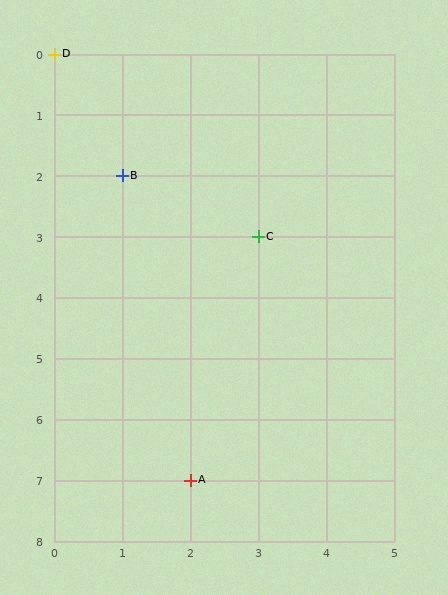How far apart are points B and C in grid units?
Points B and C are 2 columns and 1 row apart (about 2.2 grid units diagonally).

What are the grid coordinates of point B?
Point B is at grid coordinates (1, 2).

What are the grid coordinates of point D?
Point D is at grid coordinates (0, 0).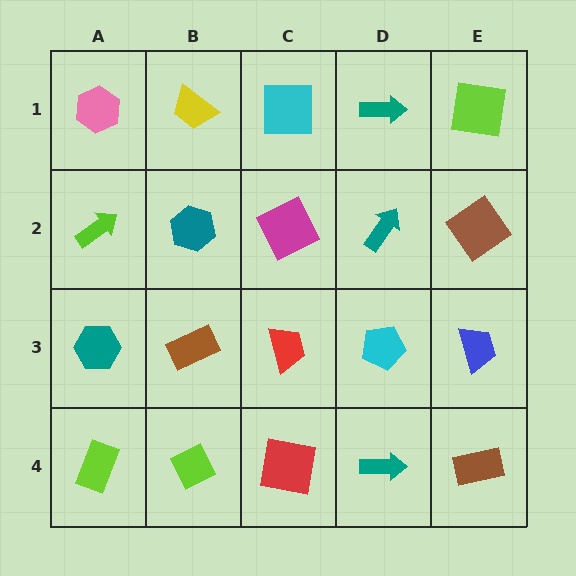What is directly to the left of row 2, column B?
A lime arrow.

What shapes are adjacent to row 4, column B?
A brown rectangle (row 3, column B), a lime rectangle (row 4, column A), a red square (row 4, column C).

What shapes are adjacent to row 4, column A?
A teal hexagon (row 3, column A), a lime diamond (row 4, column B).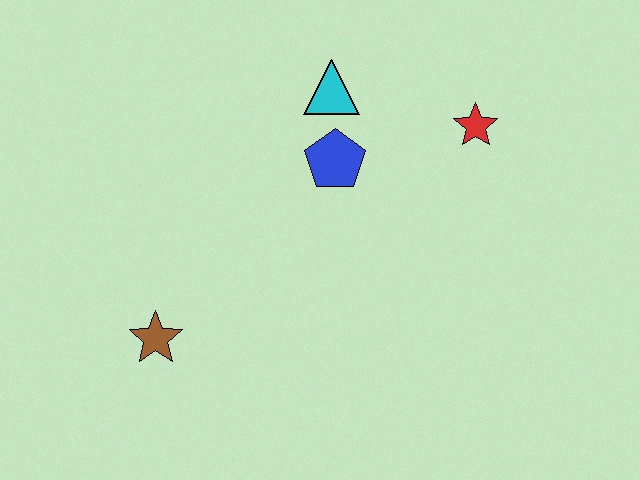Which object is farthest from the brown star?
The red star is farthest from the brown star.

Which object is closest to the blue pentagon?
The cyan triangle is closest to the blue pentagon.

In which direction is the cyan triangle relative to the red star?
The cyan triangle is to the left of the red star.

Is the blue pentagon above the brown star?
Yes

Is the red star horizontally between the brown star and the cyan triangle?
No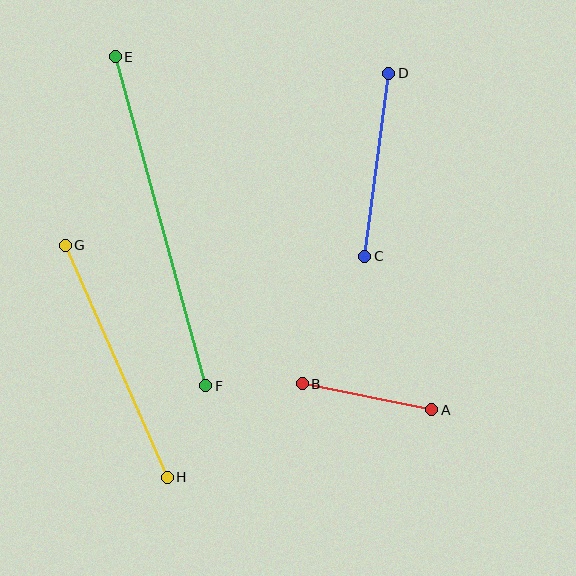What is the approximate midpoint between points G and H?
The midpoint is at approximately (116, 361) pixels.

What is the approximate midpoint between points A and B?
The midpoint is at approximately (367, 397) pixels.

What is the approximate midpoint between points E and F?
The midpoint is at approximately (161, 221) pixels.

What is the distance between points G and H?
The distance is approximately 254 pixels.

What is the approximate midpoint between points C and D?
The midpoint is at approximately (377, 165) pixels.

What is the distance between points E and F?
The distance is approximately 341 pixels.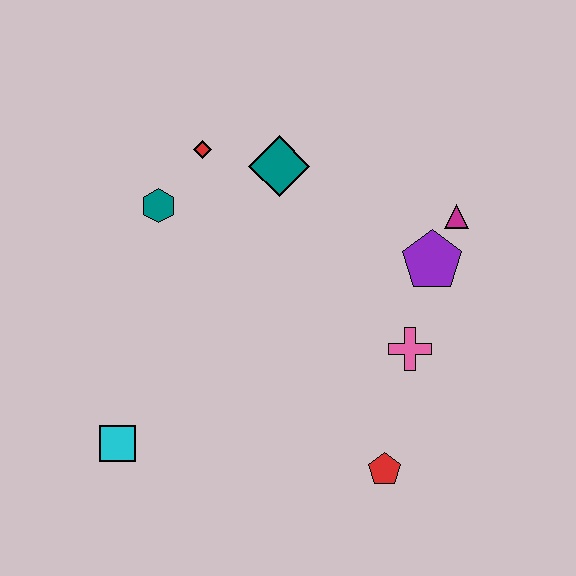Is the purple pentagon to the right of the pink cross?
Yes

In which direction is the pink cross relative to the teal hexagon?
The pink cross is to the right of the teal hexagon.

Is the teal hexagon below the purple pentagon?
No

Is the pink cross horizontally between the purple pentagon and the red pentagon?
Yes